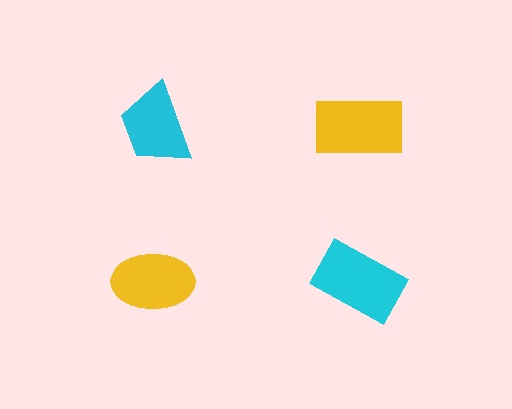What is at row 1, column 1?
A cyan trapezoid.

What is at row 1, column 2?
A yellow rectangle.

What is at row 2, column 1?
A yellow ellipse.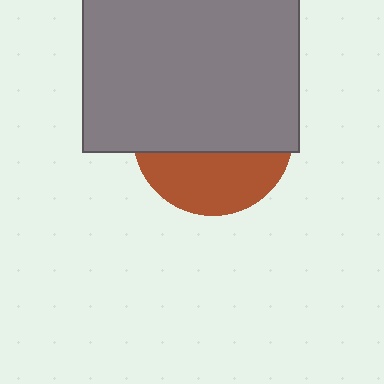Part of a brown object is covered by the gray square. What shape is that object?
It is a circle.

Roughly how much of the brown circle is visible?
A small part of it is visible (roughly 36%).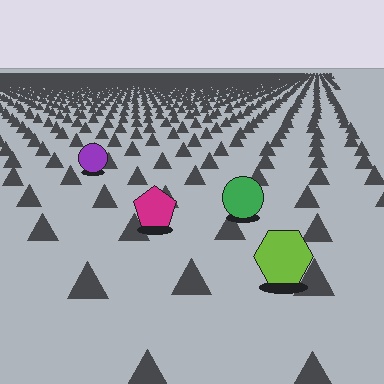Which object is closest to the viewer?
The lime hexagon is closest. The texture marks near it are larger and more spread out.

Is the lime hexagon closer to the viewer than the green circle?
Yes. The lime hexagon is closer — you can tell from the texture gradient: the ground texture is coarser near it.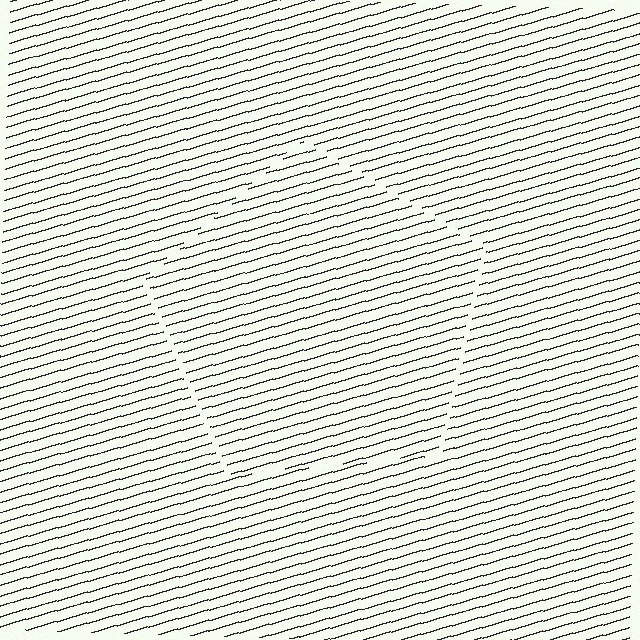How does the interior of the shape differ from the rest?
The interior of the shape contains the same grating, shifted by half a period — the contour is defined by the phase discontinuity where line-ends from the inner and outer gratings abut.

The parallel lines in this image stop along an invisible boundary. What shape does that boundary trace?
An illusory pentagon. The interior of the shape contains the same grating, shifted by half a period — the contour is defined by the phase discontinuity where line-ends from the inner and outer gratings abut.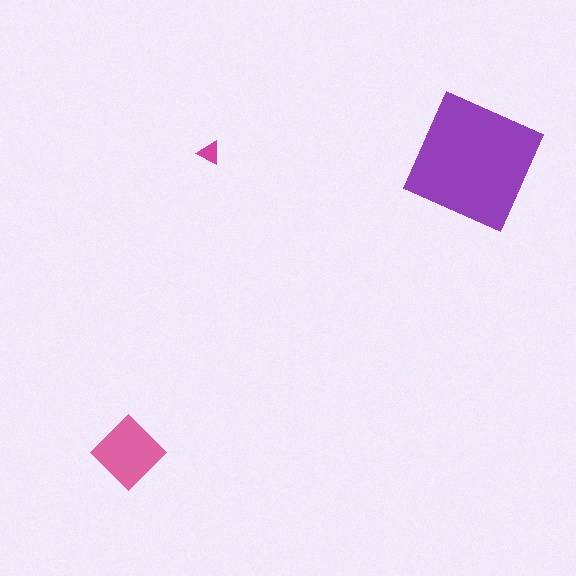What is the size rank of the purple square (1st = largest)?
1st.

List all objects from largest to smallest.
The purple square, the pink diamond, the magenta triangle.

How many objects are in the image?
There are 3 objects in the image.